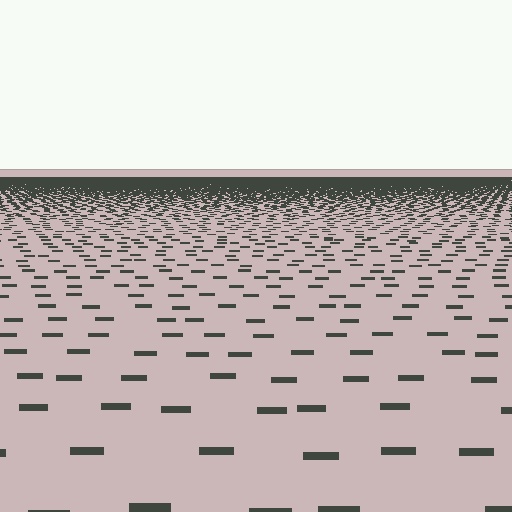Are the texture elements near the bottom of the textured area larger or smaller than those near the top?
Larger. Near the bottom, elements are closer to the viewer and appear at a bigger on-screen size.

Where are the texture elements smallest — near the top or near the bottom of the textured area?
Near the top.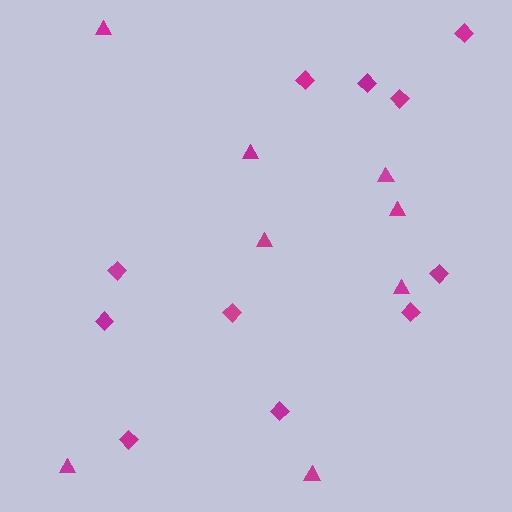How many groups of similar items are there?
There are 2 groups: one group of diamonds (11) and one group of triangles (8).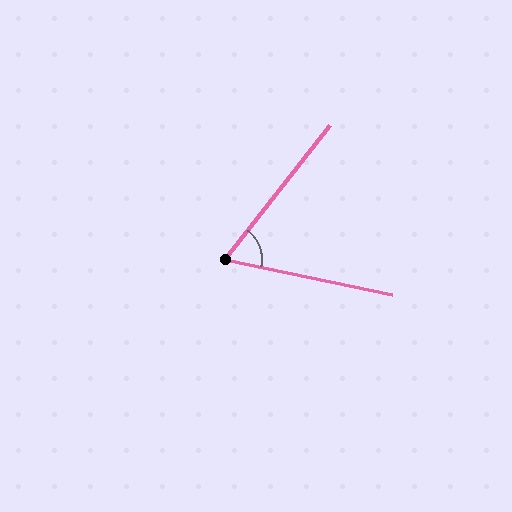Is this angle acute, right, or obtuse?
It is acute.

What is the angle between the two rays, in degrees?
Approximately 64 degrees.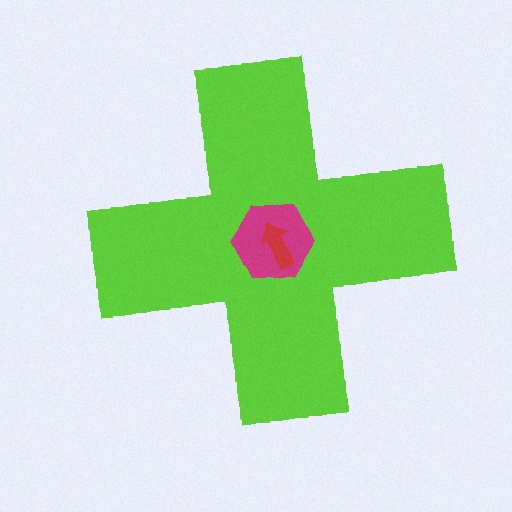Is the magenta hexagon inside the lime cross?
Yes.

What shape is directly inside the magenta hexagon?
The red arrow.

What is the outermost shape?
The lime cross.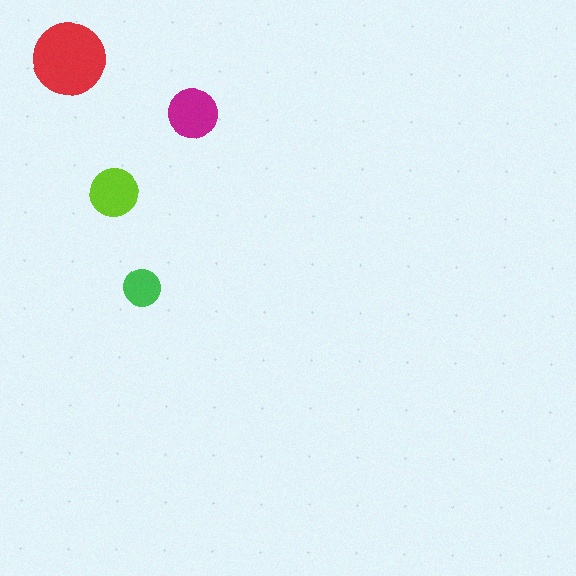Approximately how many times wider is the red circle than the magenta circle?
About 1.5 times wider.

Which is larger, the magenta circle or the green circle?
The magenta one.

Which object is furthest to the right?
The magenta circle is rightmost.